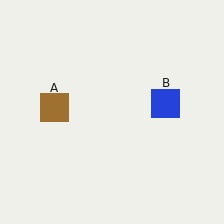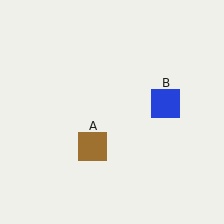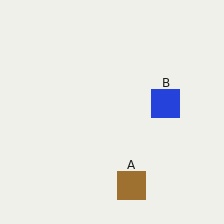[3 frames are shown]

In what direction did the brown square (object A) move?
The brown square (object A) moved down and to the right.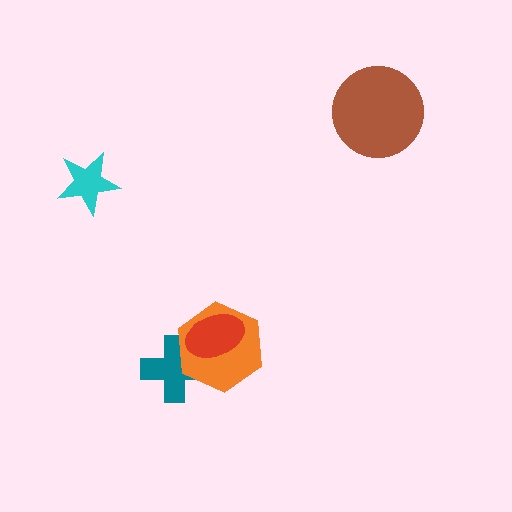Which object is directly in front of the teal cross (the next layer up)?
The orange hexagon is directly in front of the teal cross.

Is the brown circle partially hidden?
No, no other shape covers it.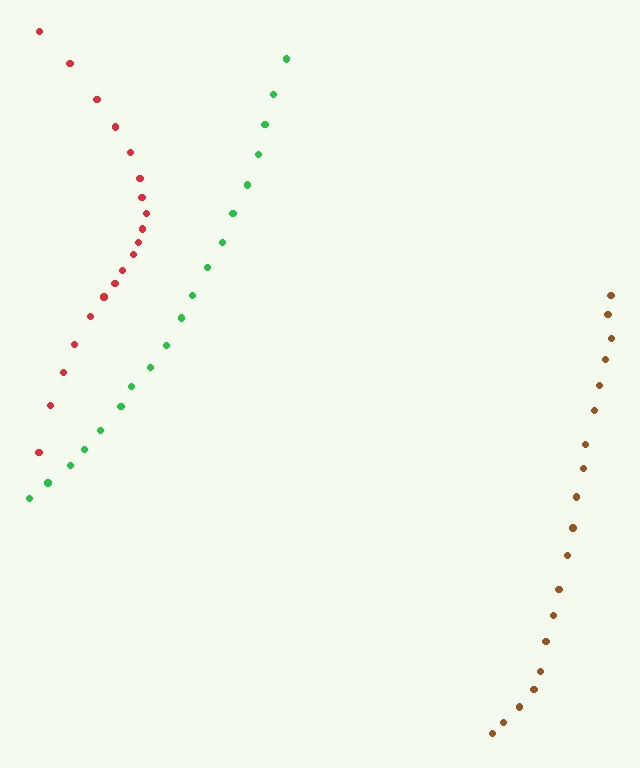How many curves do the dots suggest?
There are 3 distinct paths.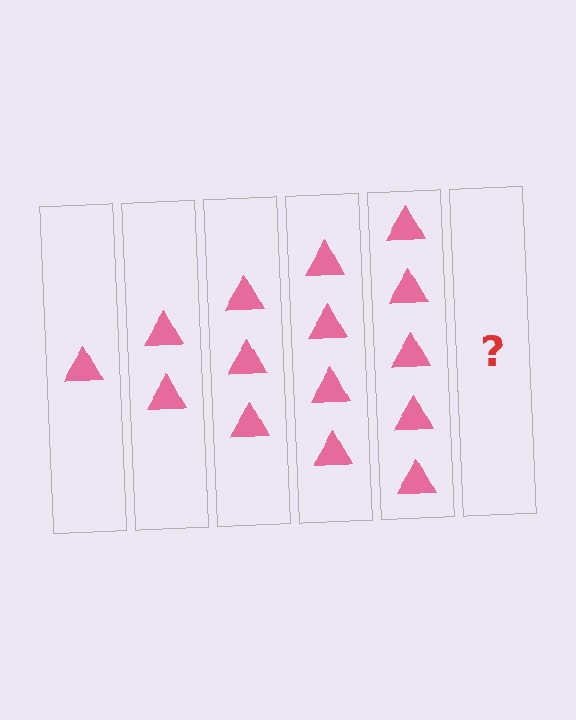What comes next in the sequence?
The next element should be 6 triangles.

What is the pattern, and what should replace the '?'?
The pattern is that each step adds one more triangle. The '?' should be 6 triangles.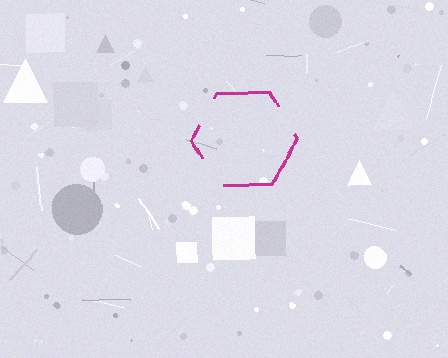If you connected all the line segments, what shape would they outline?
They would outline a hexagon.